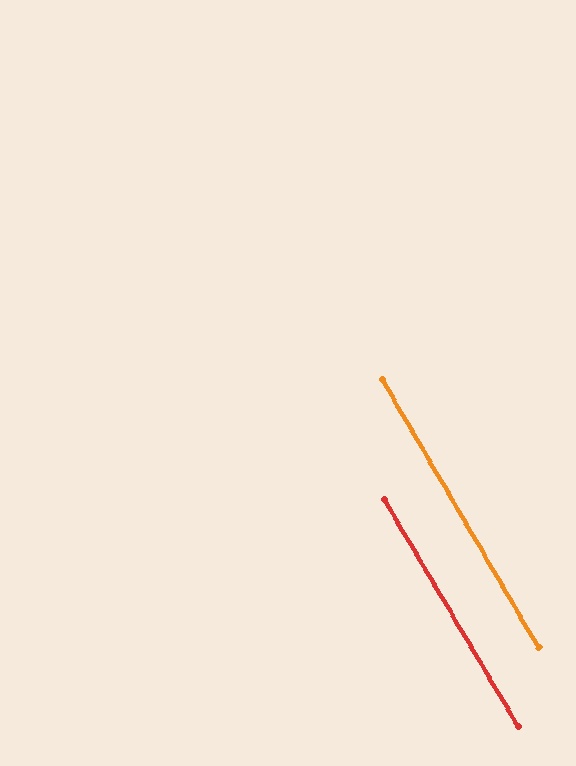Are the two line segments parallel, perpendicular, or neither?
Parallel — their directions differ by only 0.4°.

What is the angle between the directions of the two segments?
Approximately 0 degrees.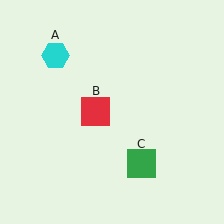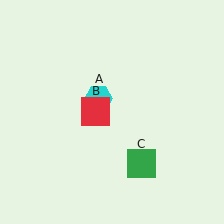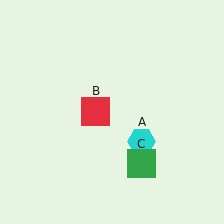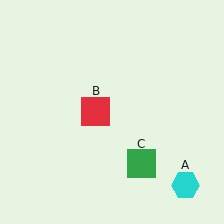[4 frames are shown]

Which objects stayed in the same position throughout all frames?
Red square (object B) and green square (object C) remained stationary.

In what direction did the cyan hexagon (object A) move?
The cyan hexagon (object A) moved down and to the right.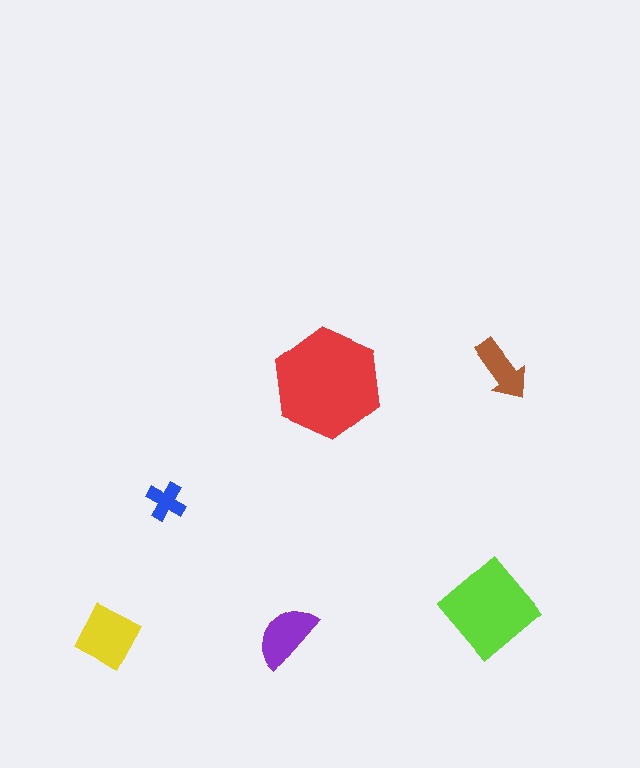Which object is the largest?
The red hexagon.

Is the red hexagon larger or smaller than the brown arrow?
Larger.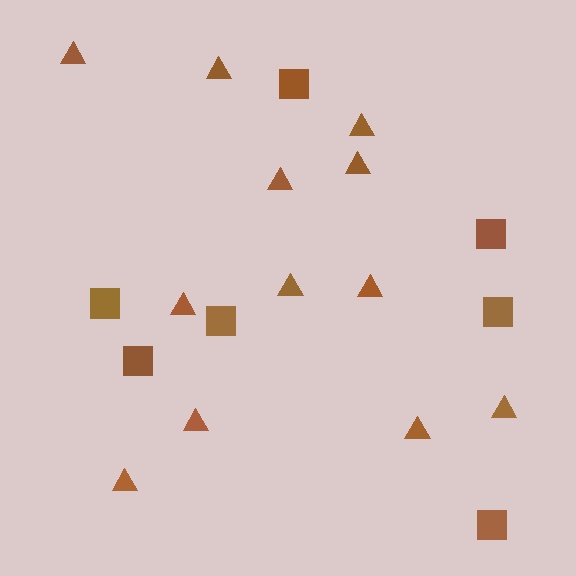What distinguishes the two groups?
There are 2 groups: one group of squares (7) and one group of triangles (12).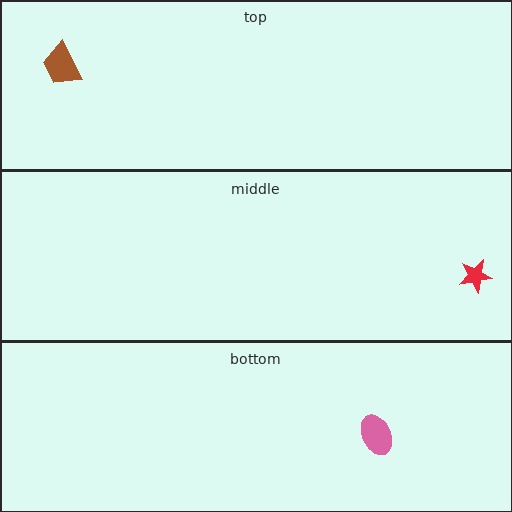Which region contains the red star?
The middle region.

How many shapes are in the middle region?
1.